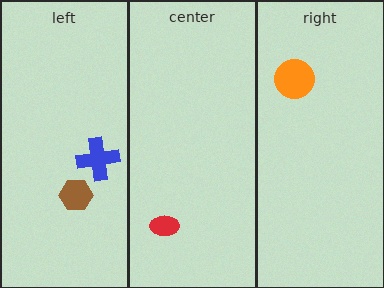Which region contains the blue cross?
The left region.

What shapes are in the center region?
The red ellipse.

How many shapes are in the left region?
2.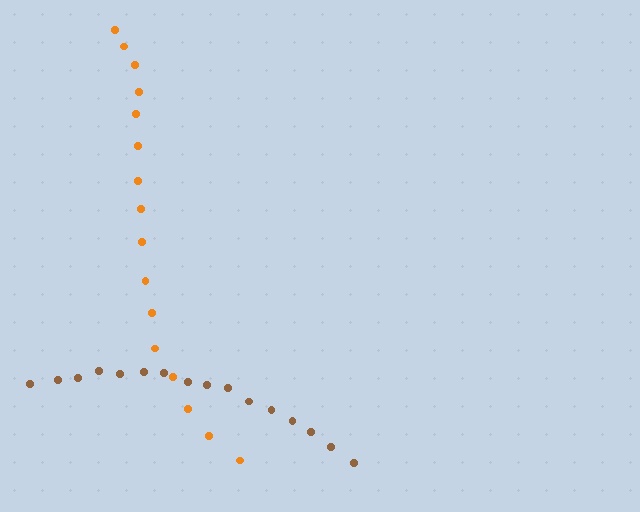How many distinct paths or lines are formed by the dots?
There are 2 distinct paths.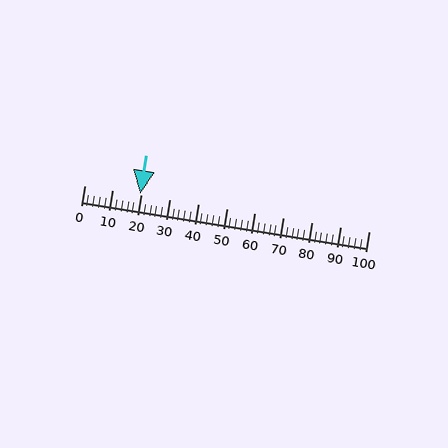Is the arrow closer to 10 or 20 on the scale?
The arrow is closer to 20.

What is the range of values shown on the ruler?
The ruler shows values from 0 to 100.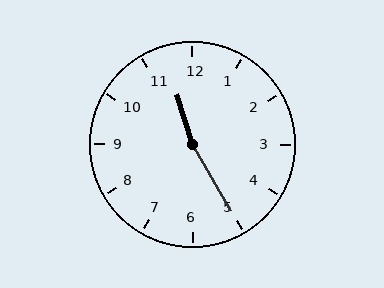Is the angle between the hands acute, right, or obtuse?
It is obtuse.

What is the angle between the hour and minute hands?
Approximately 168 degrees.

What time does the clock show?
11:25.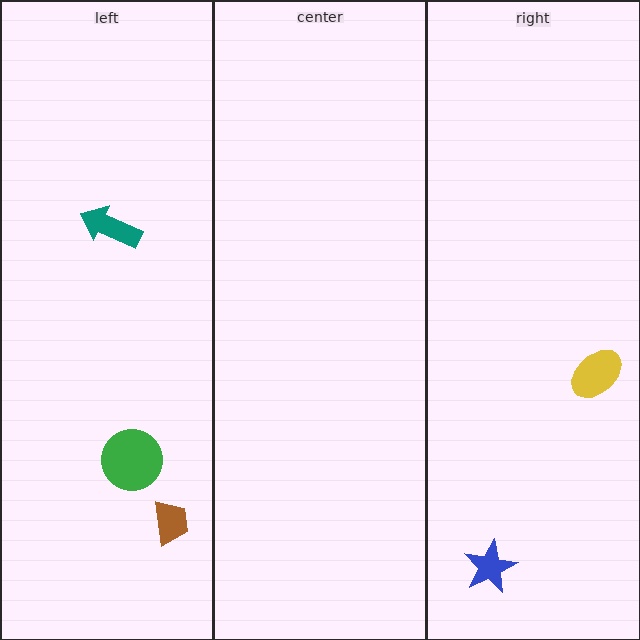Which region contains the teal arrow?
The left region.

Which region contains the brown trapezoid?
The left region.